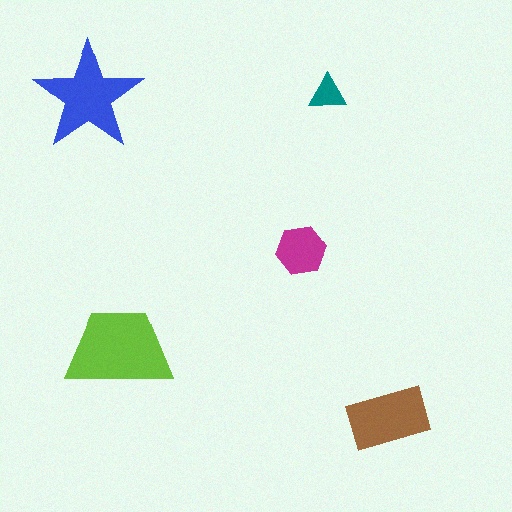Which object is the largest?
The lime trapezoid.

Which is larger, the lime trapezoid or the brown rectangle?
The lime trapezoid.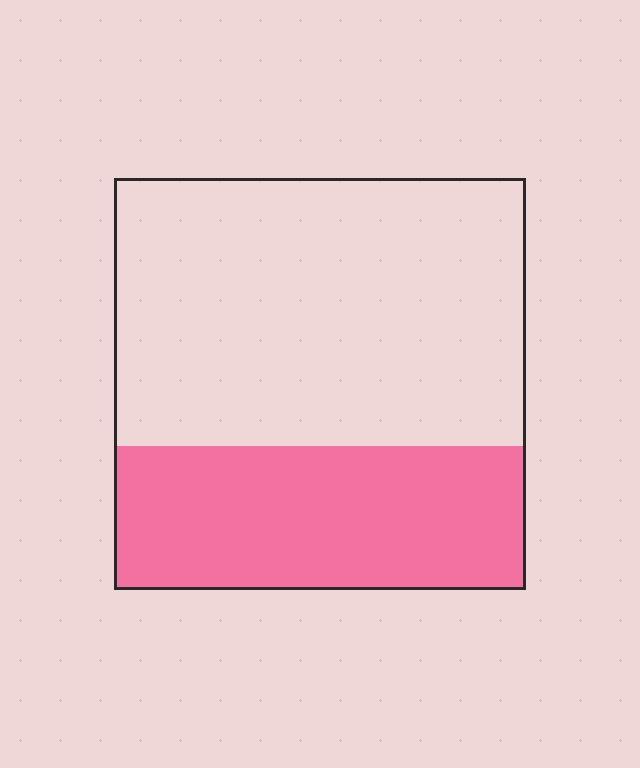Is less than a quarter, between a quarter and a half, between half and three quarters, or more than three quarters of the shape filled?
Between a quarter and a half.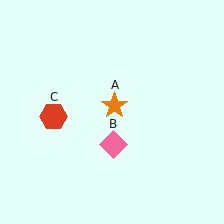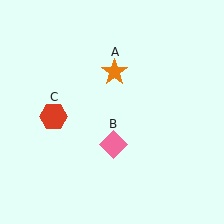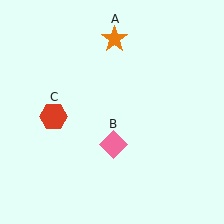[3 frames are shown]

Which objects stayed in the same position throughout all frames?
Pink diamond (object B) and red hexagon (object C) remained stationary.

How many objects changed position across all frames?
1 object changed position: orange star (object A).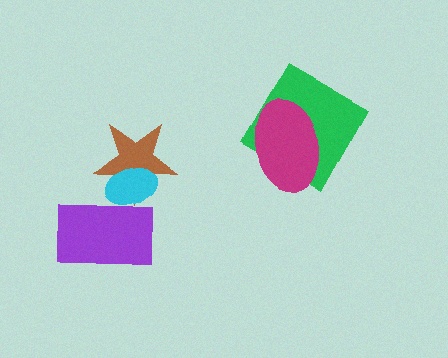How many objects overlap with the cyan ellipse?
2 objects overlap with the cyan ellipse.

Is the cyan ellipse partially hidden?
Yes, it is partially covered by another shape.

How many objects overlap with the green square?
1 object overlaps with the green square.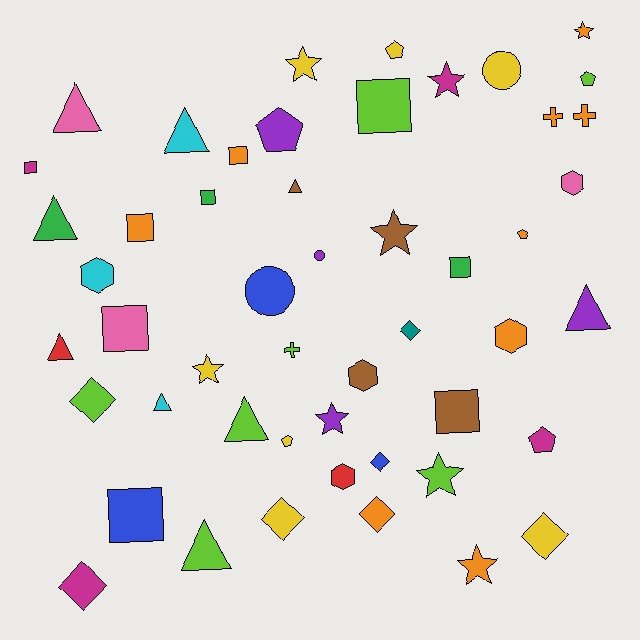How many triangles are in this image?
There are 9 triangles.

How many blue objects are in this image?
There are 3 blue objects.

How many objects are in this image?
There are 50 objects.